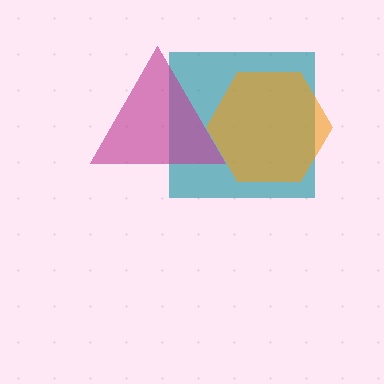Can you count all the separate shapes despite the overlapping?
Yes, there are 3 separate shapes.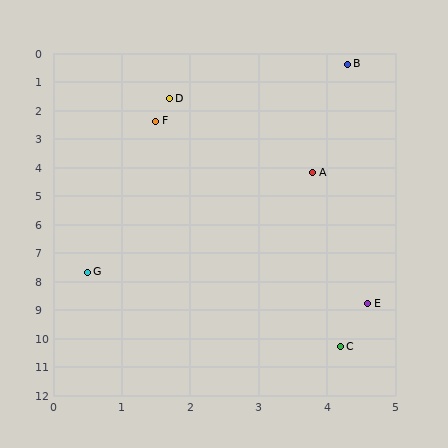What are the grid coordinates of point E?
Point E is at approximately (4.6, 8.8).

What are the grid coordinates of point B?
Point B is at approximately (4.3, 0.4).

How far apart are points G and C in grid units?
Points G and C are about 4.5 grid units apart.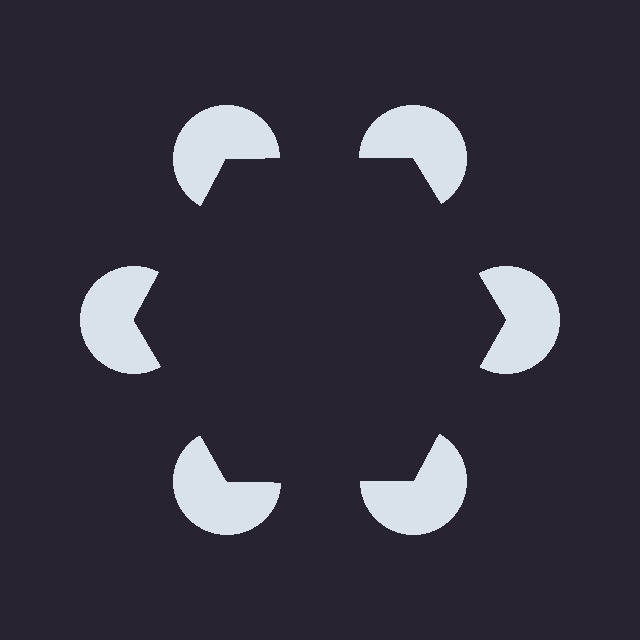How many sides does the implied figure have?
6 sides.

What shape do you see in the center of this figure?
An illusory hexagon — its edges are inferred from the aligned wedge cuts in the pac-man discs, not physically drawn.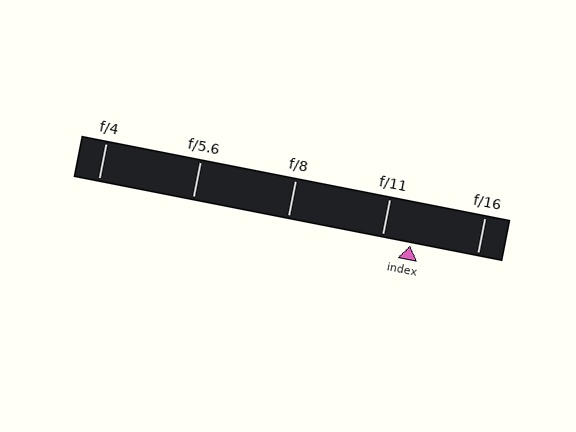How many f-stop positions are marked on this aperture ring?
There are 5 f-stop positions marked.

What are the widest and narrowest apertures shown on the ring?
The widest aperture shown is f/4 and the narrowest is f/16.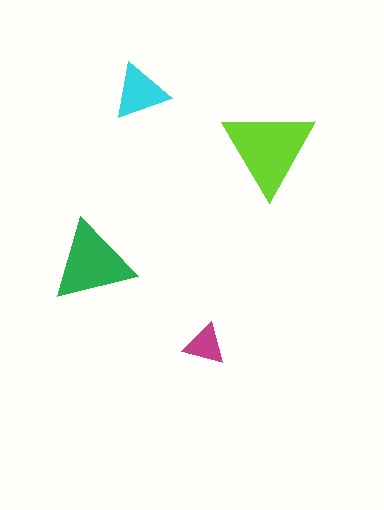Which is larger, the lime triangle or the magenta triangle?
The lime one.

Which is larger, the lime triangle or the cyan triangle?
The lime one.